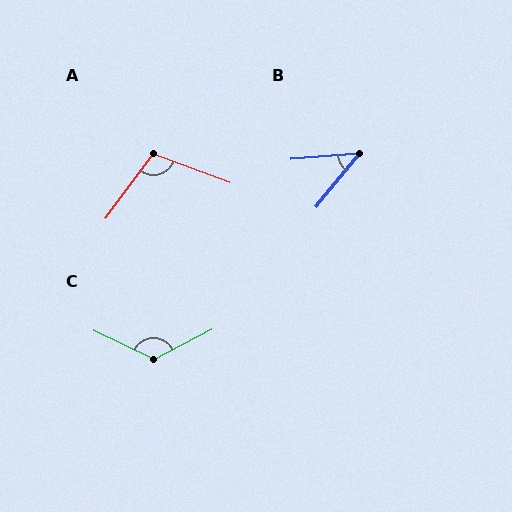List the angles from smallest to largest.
B (46°), A (106°), C (127°).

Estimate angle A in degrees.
Approximately 106 degrees.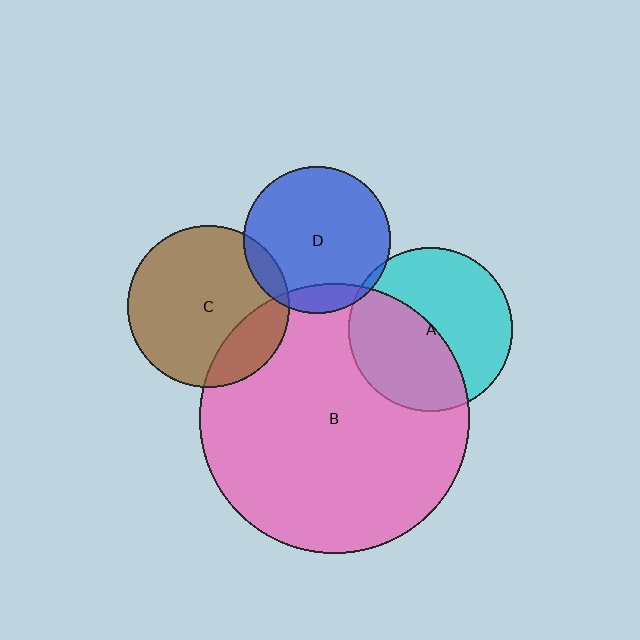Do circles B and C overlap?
Yes.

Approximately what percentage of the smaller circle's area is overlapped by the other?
Approximately 20%.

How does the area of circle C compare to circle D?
Approximately 1.2 times.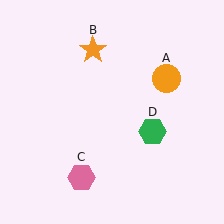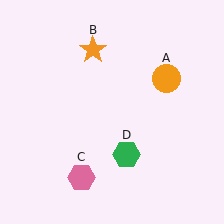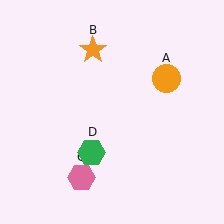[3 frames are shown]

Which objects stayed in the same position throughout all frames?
Orange circle (object A) and orange star (object B) and pink hexagon (object C) remained stationary.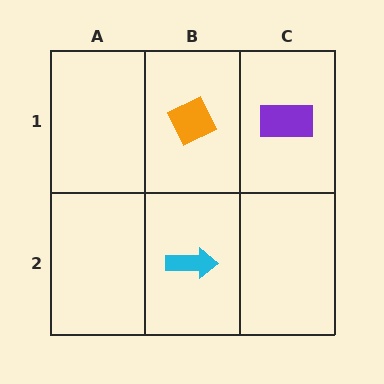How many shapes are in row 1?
2 shapes.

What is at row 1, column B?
An orange diamond.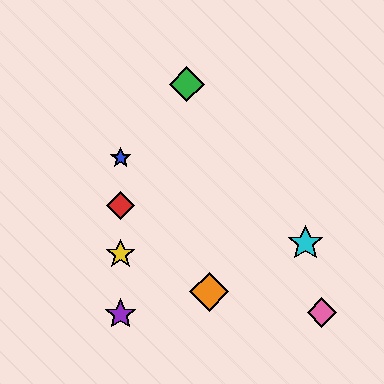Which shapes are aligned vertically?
The red diamond, the blue star, the yellow star, the purple star are aligned vertically.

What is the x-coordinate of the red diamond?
The red diamond is at x≈121.